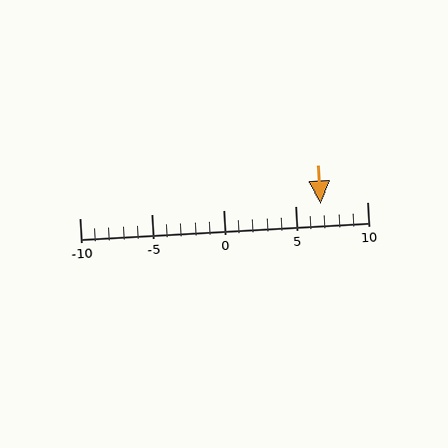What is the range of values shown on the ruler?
The ruler shows values from -10 to 10.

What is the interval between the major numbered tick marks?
The major tick marks are spaced 5 units apart.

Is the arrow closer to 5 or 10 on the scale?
The arrow is closer to 5.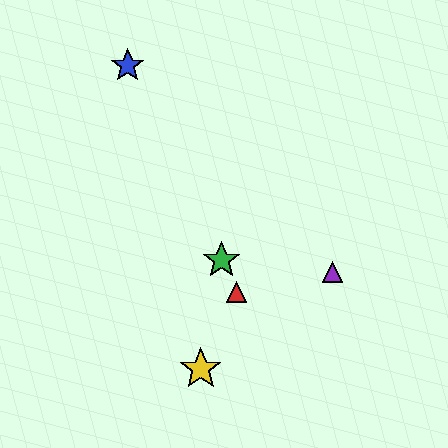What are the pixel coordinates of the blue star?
The blue star is at (128, 66).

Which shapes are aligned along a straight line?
The red triangle, the blue star, the green star are aligned along a straight line.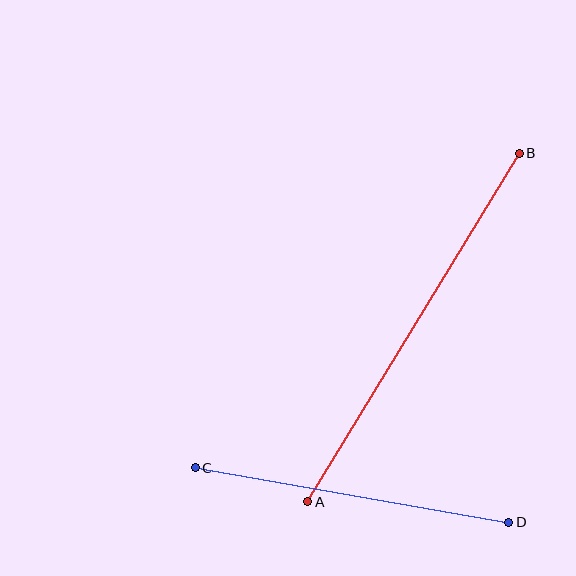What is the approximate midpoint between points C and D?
The midpoint is at approximately (352, 495) pixels.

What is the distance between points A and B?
The distance is approximately 407 pixels.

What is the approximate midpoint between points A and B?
The midpoint is at approximately (414, 328) pixels.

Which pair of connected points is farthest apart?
Points A and B are farthest apart.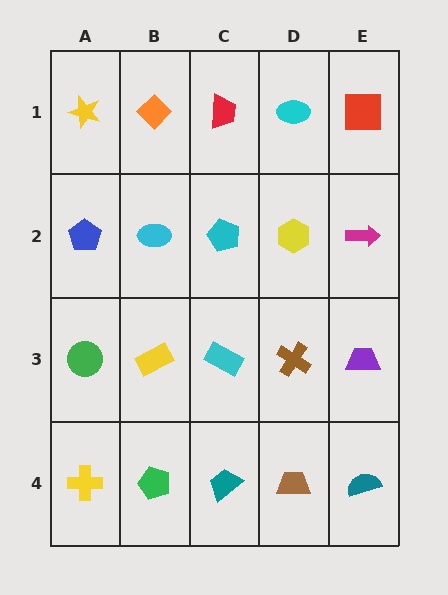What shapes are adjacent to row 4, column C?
A cyan rectangle (row 3, column C), a green pentagon (row 4, column B), a brown trapezoid (row 4, column D).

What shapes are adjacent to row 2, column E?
A red square (row 1, column E), a purple trapezoid (row 3, column E), a yellow hexagon (row 2, column D).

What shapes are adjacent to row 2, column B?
An orange diamond (row 1, column B), a yellow rectangle (row 3, column B), a blue pentagon (row 2, column A), a cyan pentagon (row 2, column C).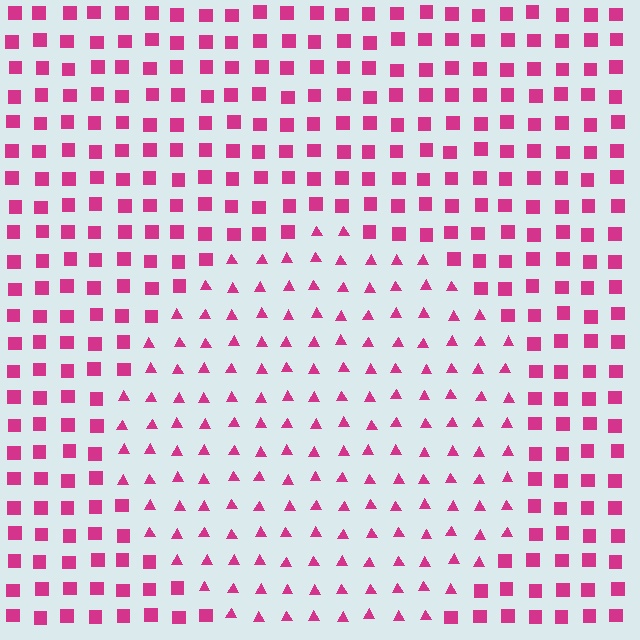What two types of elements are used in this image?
The image uses triangles inside the circle region and squares outside it.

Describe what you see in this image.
The image is filled with small magenta elements arranged in a uniform grid. A circle-shaped region contains triangles, while the surrounding area contains squares. The boundary is defined purely by the change in element shape.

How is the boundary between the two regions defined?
The boundary is defined by a change in element shape: triangles inside vs. squares outside. All elements share the same color and spacing.